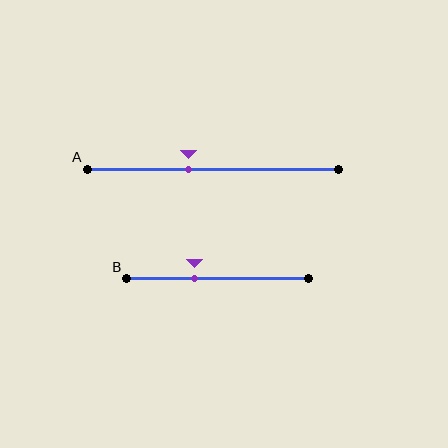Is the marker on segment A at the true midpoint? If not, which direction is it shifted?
No, the marker on segment A is shifted to the left by about 10% of the segment length.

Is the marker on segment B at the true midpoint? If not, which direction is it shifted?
No, the marker on segment B is shifted to the left by about 13% of the segment length.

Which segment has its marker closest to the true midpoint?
Segment A has its marker closest to the true midpoint.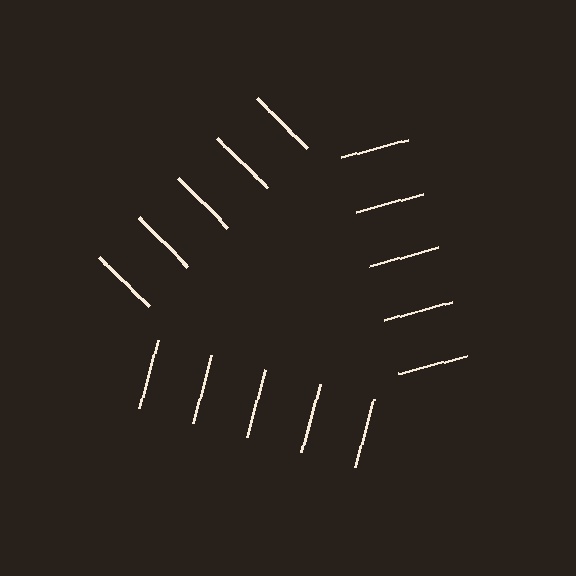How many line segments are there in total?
15 — 5 along each of the 3 edges.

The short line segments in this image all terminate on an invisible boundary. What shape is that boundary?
An illusory triangle — the line segments terminate on its edges but no continuous stroke is drawn.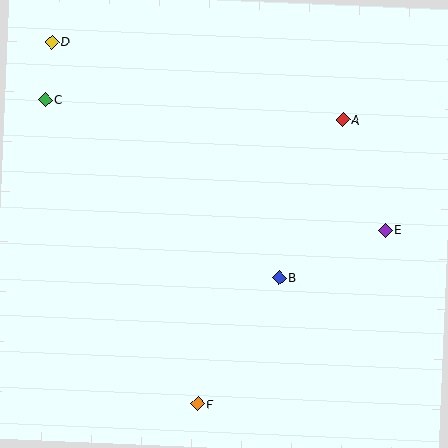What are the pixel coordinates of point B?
Point B is at (279, 278).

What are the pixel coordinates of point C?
Point C is at (46, 99).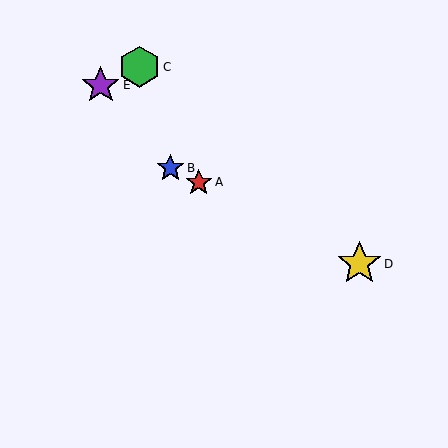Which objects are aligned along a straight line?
Objects A, B, D are aligned along a straight line.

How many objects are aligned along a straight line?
3 objects (A, B, D) are aligned along a straight line.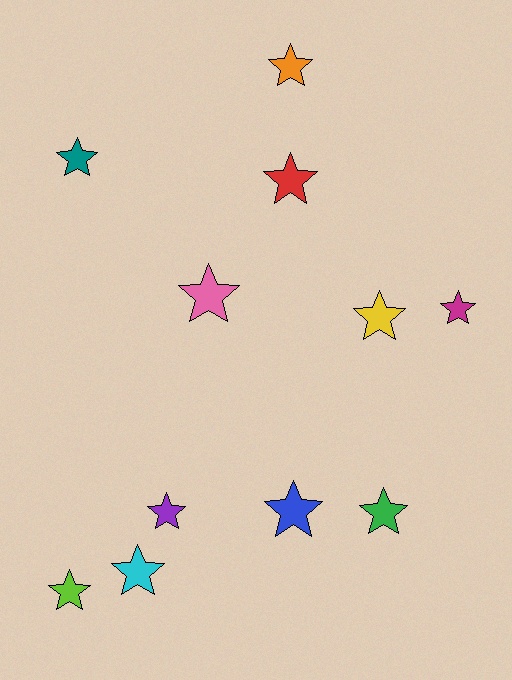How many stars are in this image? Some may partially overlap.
There are 11 stars.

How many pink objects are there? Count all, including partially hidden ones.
There is 1 pink object.